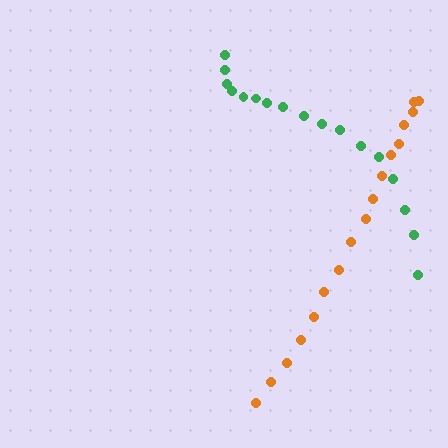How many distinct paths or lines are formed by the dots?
There are 2 distinct paths.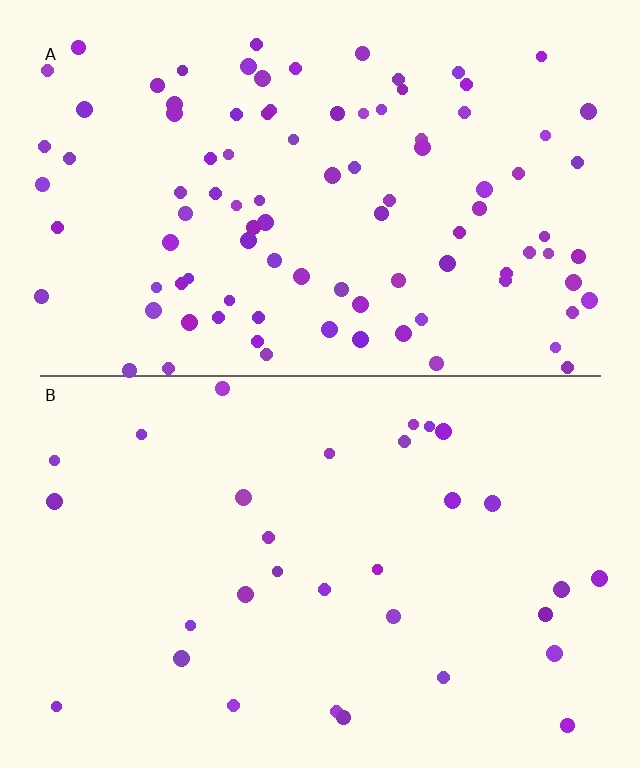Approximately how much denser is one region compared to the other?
Approximately 3.1× — region A over region B.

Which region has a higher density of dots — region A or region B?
A (the top).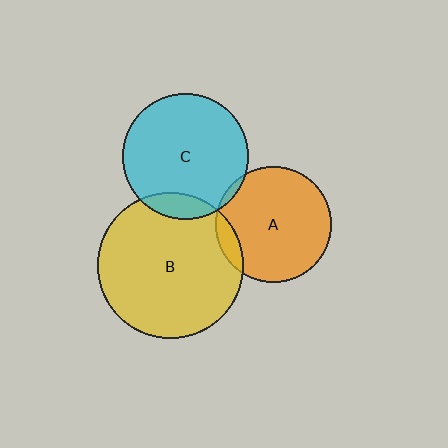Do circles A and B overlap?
Yes.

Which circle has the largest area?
Circle B (yellow).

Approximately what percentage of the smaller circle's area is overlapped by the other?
Approximately 10%.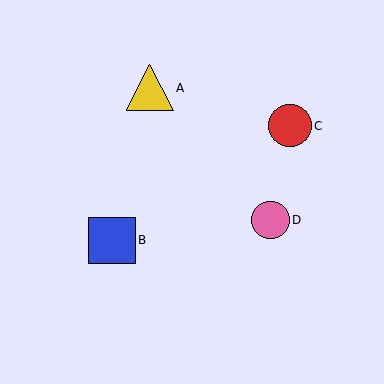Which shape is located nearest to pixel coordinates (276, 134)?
The red circle (labeled C) at (290, 126) is nearest to that location.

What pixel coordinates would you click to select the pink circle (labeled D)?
Click at (270, 220) to select the pink circle D.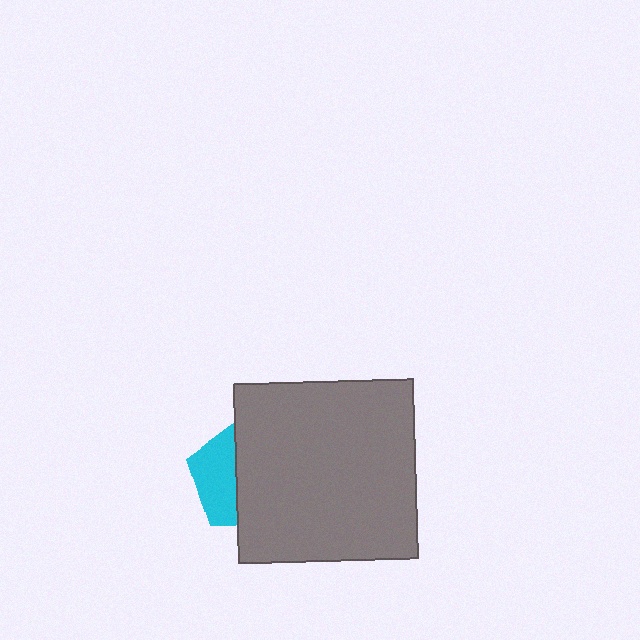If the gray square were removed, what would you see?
You would see the complete cyan pentagon.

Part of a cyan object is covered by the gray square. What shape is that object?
It is a pentagon.